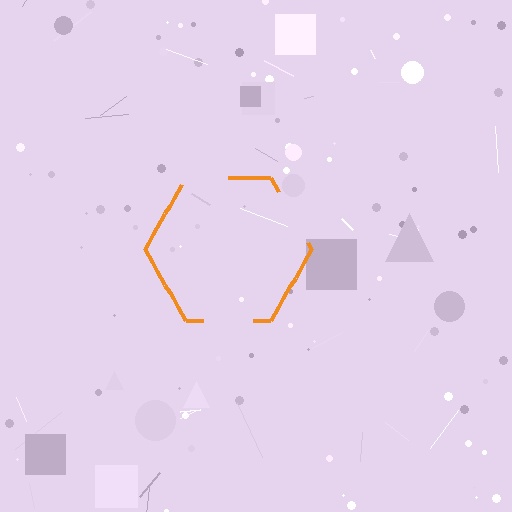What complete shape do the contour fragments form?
The contour fragments form a hexagon.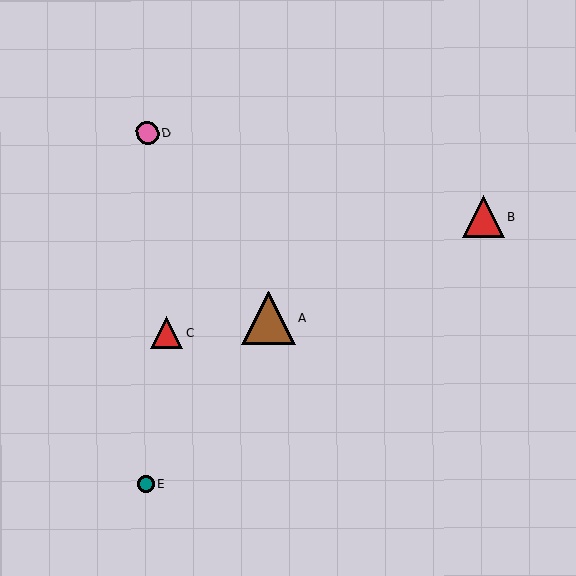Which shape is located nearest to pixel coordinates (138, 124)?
The pink circle (labeled D) at (148, 133) is nearest to that location.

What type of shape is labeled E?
Shape E is a teal circle.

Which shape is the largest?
The brown triangle (labeled A) is the largest.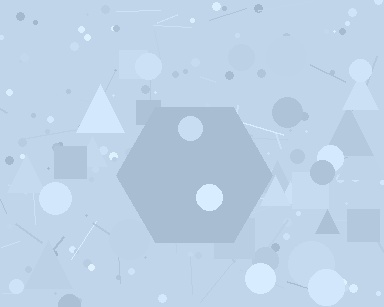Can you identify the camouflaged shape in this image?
The camouflaged shape is a hexagon.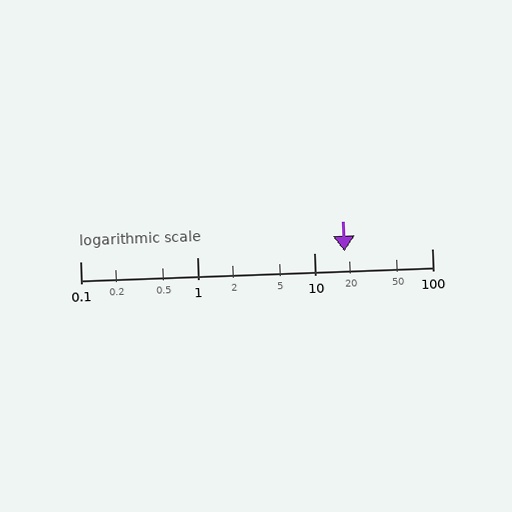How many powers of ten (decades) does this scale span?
The scale spans 3 decades, from 0.1 to 100.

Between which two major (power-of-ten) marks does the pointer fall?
The pointer is between 10 and 100.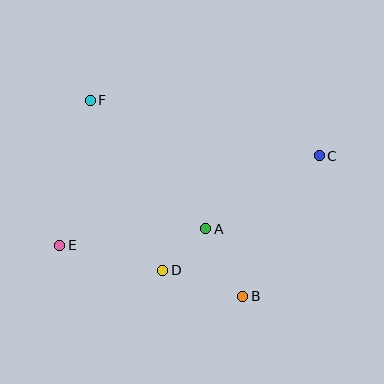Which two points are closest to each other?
Points A and D are closest to each other.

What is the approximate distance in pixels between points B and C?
The distance between B and C is approximately 160 pixels.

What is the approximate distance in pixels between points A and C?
The distance between A and C is approximately 135 pixels.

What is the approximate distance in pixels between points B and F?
The distance between B and F is approximately 248 pixels.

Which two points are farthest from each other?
Points C and E are farthest from each other.